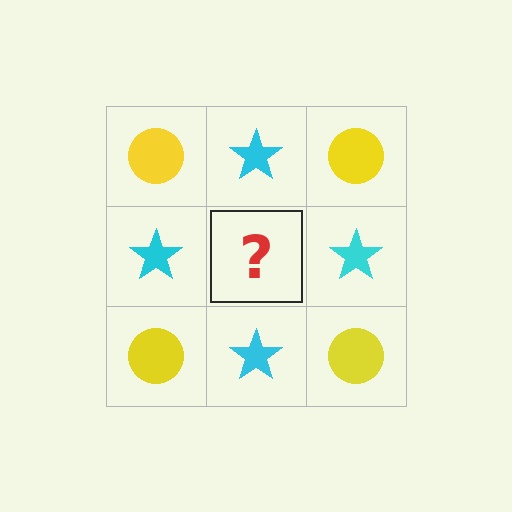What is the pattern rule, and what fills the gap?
The rule is that it alternates yellow circle and cyan star in a checkerboard pattern. The gap should be filled with a yellow circle.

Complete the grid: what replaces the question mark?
The question mark should be replaced with a yellow circle.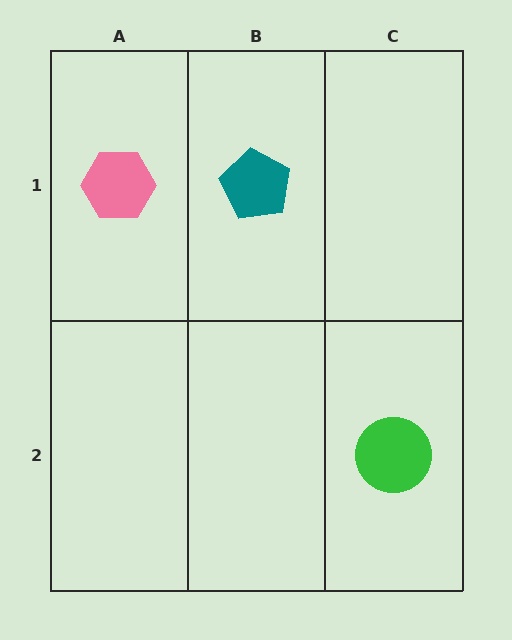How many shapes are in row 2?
1 shape.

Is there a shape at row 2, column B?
No, that cell is empty.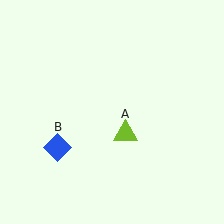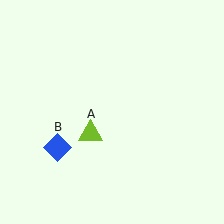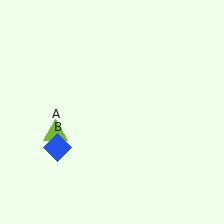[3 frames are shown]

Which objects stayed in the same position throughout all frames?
Blue diamond (object B) remained stationary.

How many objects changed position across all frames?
1 object changed position: lime triangle (object A).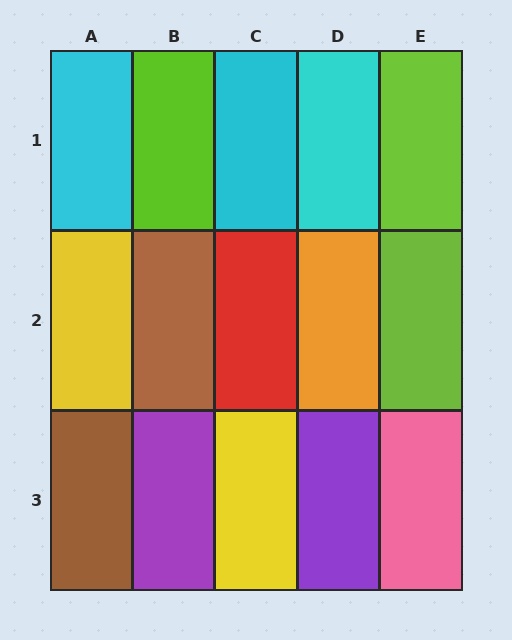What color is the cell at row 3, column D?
Purple.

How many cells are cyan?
3 cells are cyan.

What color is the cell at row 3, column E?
Pink.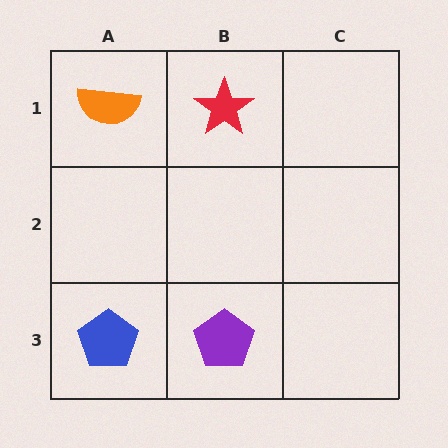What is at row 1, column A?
An orange semicircle.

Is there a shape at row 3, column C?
No, that cell is empty.